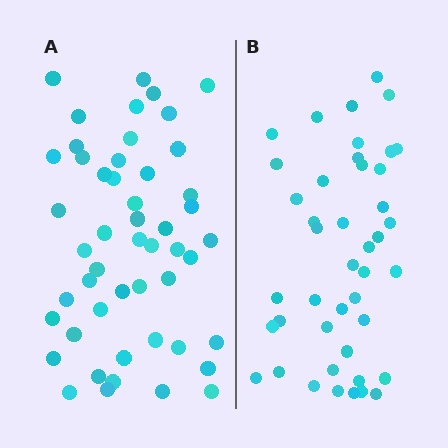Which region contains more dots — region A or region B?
Region A (the left region) has more dots.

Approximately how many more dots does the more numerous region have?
Region A has roughly 8 or so more dots than region B.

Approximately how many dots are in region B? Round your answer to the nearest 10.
About 40 dots. (The exact count is 43, which rounds to 40.)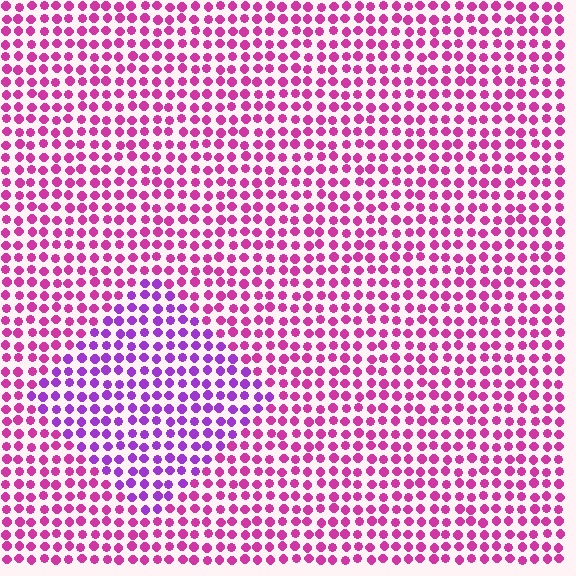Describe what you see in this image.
The image is filled with small magenta elements in a uniform arrangement. A diamond-shaped region is visible where the elements are tinted to a slightly different hue, forming a subtle color boundary.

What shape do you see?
I see a diamond.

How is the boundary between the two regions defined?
The boundary is defined purely by a slight shift in hue (about 36 degrees). Spacing, size, and orientation are identical on both sides.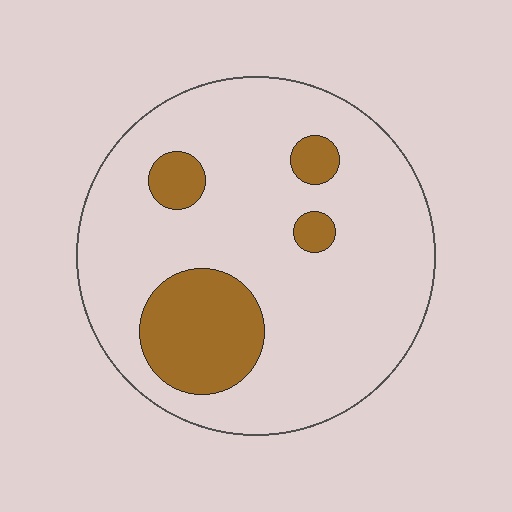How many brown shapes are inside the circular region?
4.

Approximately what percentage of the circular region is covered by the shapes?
Approximately 20%.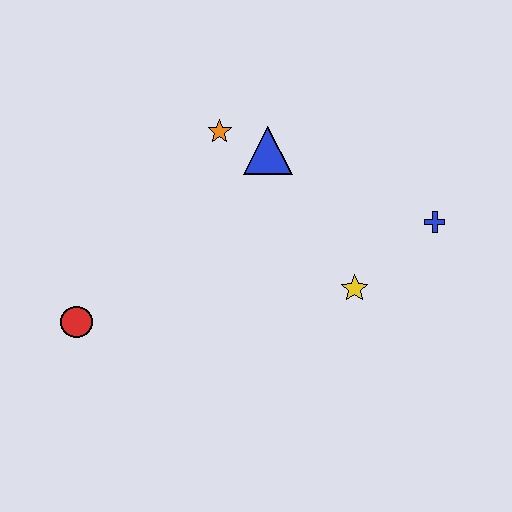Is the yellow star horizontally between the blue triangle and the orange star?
No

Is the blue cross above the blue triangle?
No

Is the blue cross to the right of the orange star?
Yes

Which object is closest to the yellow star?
The blue cross is closest to the yellow star.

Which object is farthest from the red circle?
The blue cross is farthest from the red circle.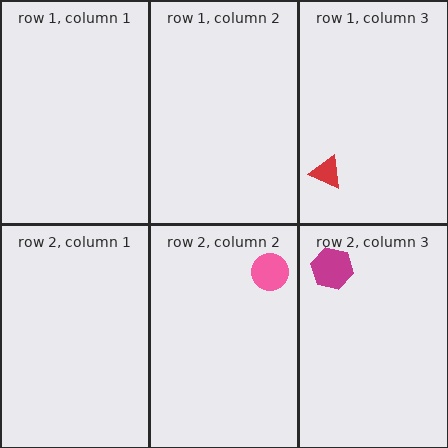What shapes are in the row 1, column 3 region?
The red triangle.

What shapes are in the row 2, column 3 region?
The magenta hexagon.